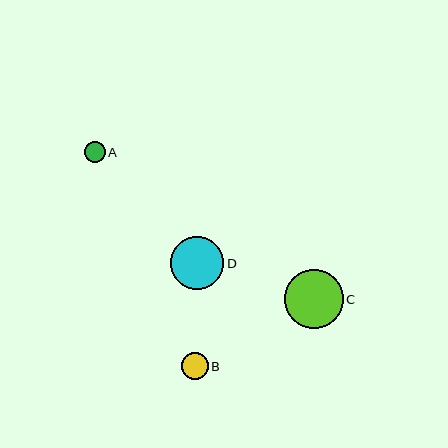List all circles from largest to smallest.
From largest to smallest: C, D, B, A.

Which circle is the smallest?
Circle A is the smallest with a size of approximately 21 pixels.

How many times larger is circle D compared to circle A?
Circle D is approximately 2.5 times the size of circle A.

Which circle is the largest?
Circle C is the largest with a size of approximately 59 pixels.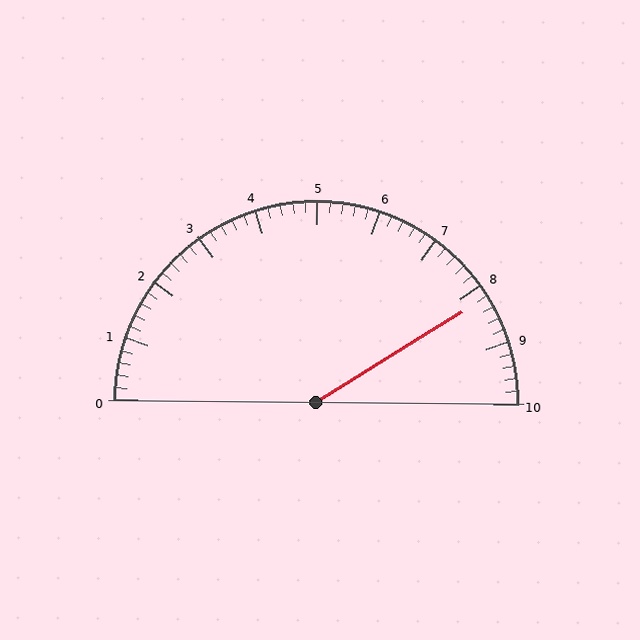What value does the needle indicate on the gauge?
The needle indicates approximately 8.2.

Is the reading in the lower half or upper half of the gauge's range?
The reading is in the upper half of the range (0 to 10).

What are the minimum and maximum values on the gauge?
The gauge ranges from 0 to 10.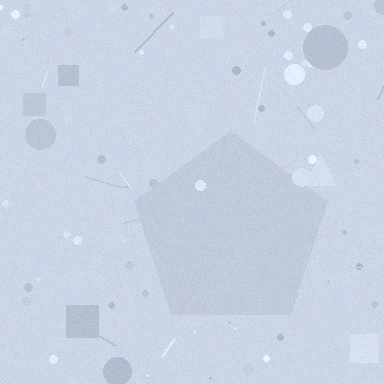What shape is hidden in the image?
A pentagon is hidden in the image.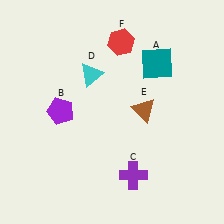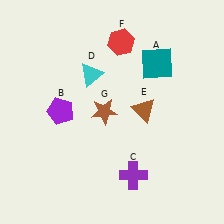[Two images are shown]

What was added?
A brown star (G) was added in Image 2.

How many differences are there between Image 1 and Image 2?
There is 1 difference between the two images.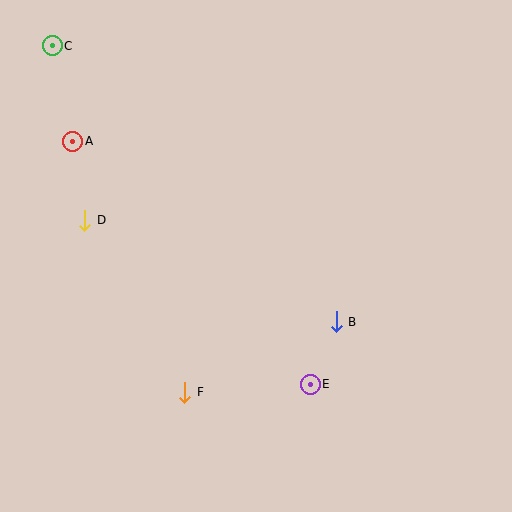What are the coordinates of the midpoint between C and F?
The midpoint between C and F is at (119, 219).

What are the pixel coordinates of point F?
Point F is at (185, 392).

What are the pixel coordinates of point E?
Point E is at (310, 384).